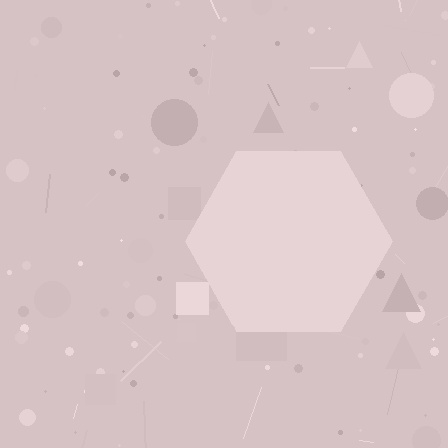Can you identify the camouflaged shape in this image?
The camouflaged shape is a hexagon.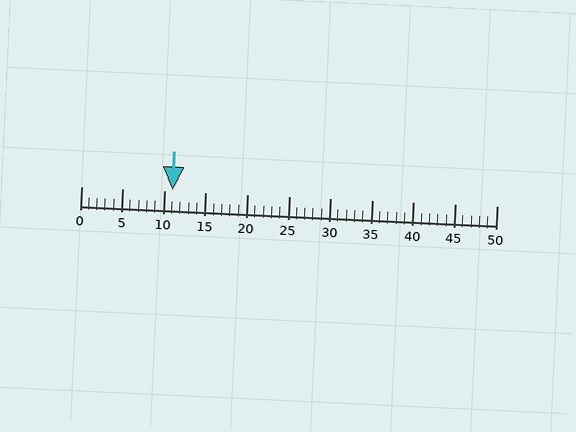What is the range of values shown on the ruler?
The ruler shows values from 0 to 50.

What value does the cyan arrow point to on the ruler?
The cyan arrow points to approximately 11.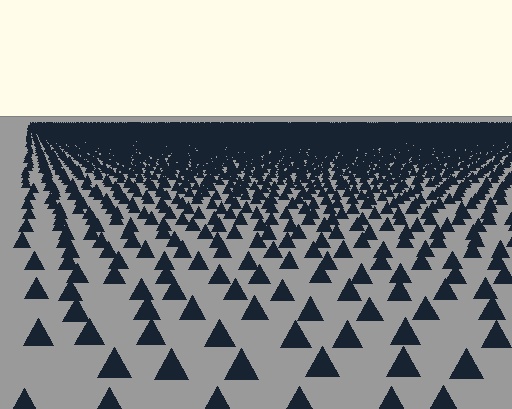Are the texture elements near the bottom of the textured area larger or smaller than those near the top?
Larger. Near the bottom, elements are closer to the viewer and appear at a bigger on-screen size.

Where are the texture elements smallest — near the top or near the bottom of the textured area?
Near the top.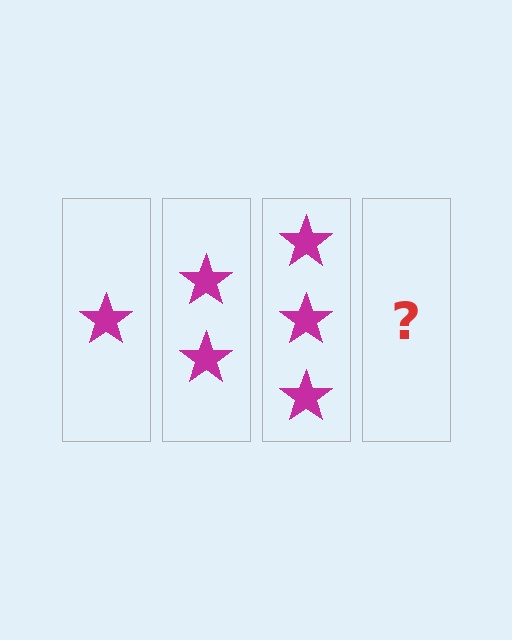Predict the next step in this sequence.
The next step is 4 stars.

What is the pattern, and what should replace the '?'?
The pattern is that each step adds one more star. The '?' should be 4 stars.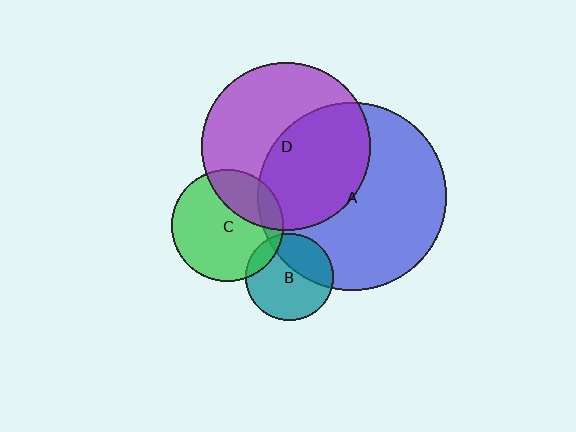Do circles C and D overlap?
Yes.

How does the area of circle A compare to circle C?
Approximately 2.8 times.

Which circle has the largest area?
Circle A (blue).